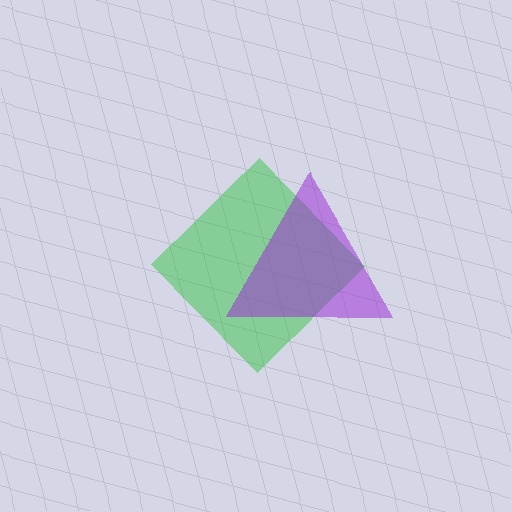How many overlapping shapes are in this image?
There are 2 overlapping shapes in the image.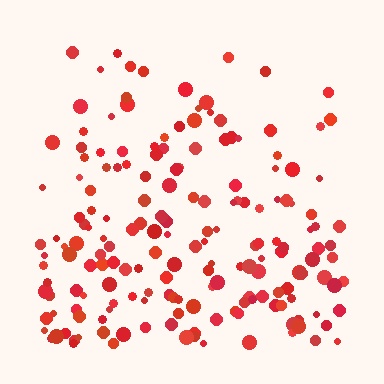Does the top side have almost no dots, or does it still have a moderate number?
Still a moderate number, just noticeably fewer than the bottom.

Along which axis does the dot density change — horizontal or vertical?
Vertical.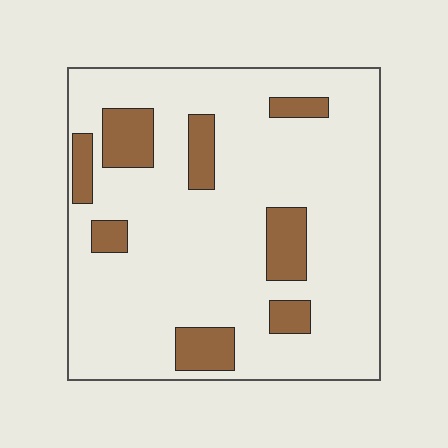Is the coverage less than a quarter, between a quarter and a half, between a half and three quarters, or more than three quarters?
Less than a quarter.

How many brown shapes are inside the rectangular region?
8.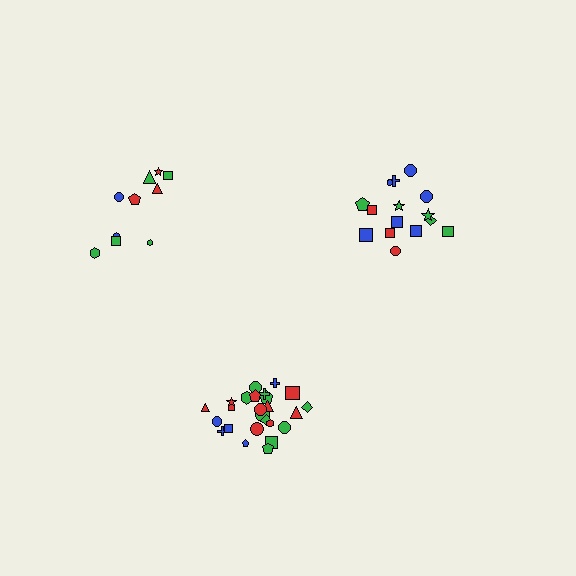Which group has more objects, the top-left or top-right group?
The top-right group.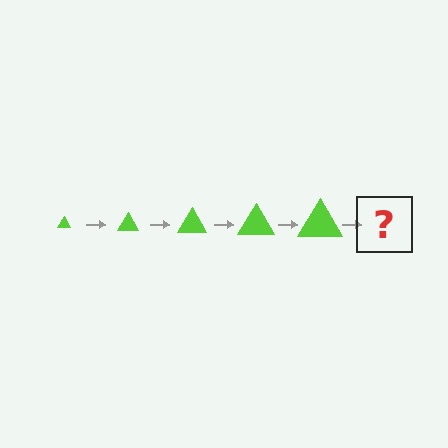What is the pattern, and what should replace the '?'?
The pattern is that the triangle gets progressively larger each step. The '?' should be a lime triangle, larger than the previous one.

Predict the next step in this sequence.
The next step is a lime triangle, larger than the previous one.